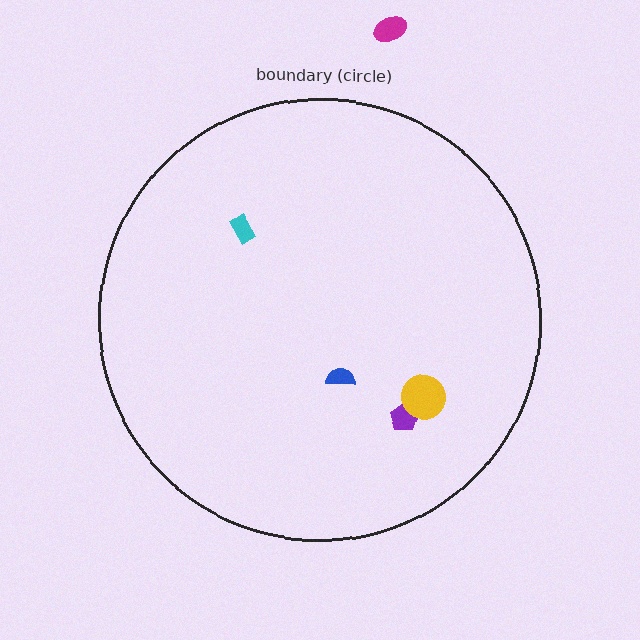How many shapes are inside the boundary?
4 inside, 1 outside.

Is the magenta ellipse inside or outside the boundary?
Outside.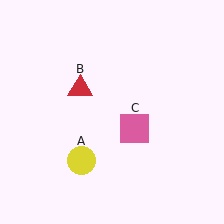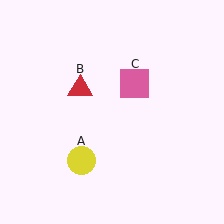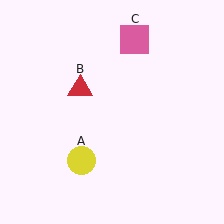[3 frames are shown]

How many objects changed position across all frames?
1 object changed position: pink square (object C).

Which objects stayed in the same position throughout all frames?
Yellow circle (object A) and red triangle (object B) remained stationary.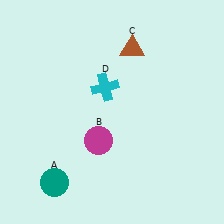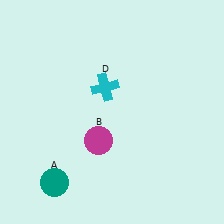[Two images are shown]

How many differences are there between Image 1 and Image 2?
There is 1 difference between the two images.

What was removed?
The brown triangle (C) was removed in Image 2.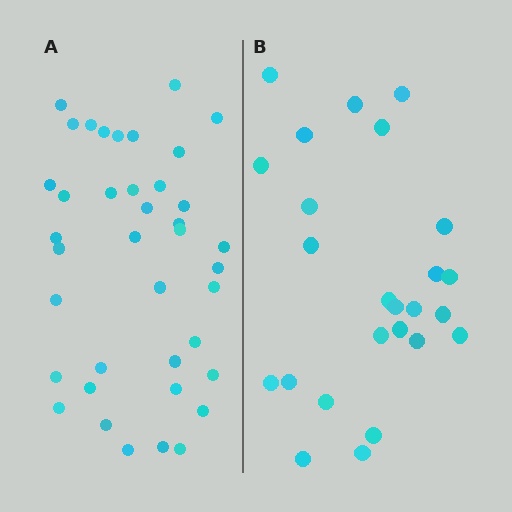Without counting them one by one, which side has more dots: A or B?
Region A (the left region) has more dots.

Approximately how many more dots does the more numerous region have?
Region A has approximately 15 more dots than region B.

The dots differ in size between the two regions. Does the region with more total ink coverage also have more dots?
No. Region B has more total ink coverage because its dots are larger, but region A actually contains more individual dots. Total area can be misleading — the number of items is what matters here.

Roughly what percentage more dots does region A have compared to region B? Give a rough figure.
About 55% more.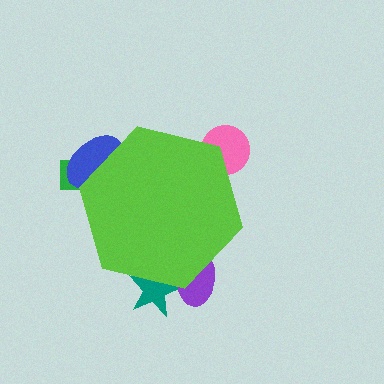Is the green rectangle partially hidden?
Yes, the green rectangle is partially hidden behind the lime hexagon.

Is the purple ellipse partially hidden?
Yes, the purple ellipse is partially hidden behind the lime hexagon.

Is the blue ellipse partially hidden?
Yes, the blue ellipse is partially hidden behind the lime hexagon.